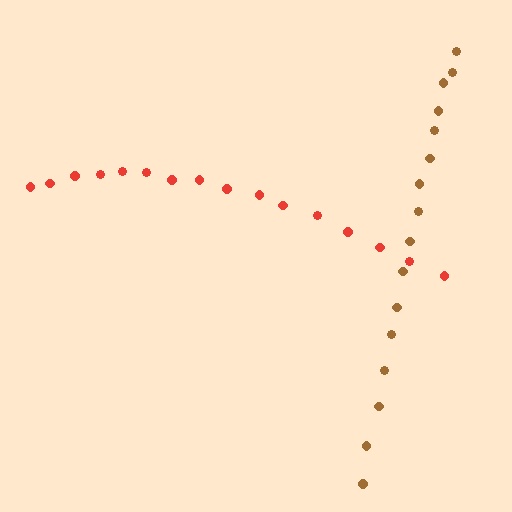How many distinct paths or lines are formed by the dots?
There are 2 distinct paths.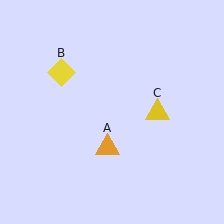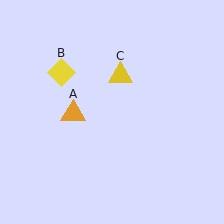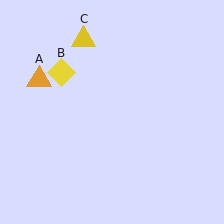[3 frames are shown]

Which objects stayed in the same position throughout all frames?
Yellow diamond (object B) remained stationary.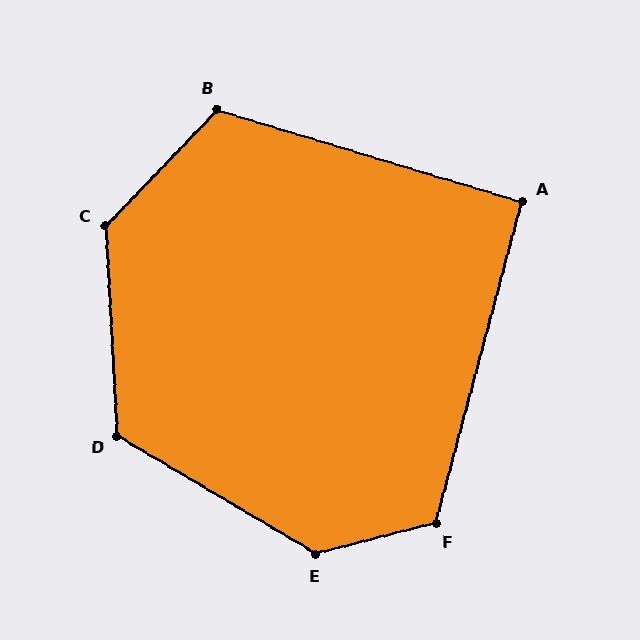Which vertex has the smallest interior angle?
A, at approximately 92 degrees.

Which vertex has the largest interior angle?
E, at approximately 135 degrees.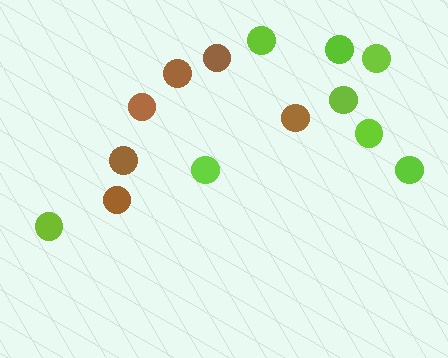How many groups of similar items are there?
There are 2 groups: one group of brown circles (6) and one group of lime circles (8).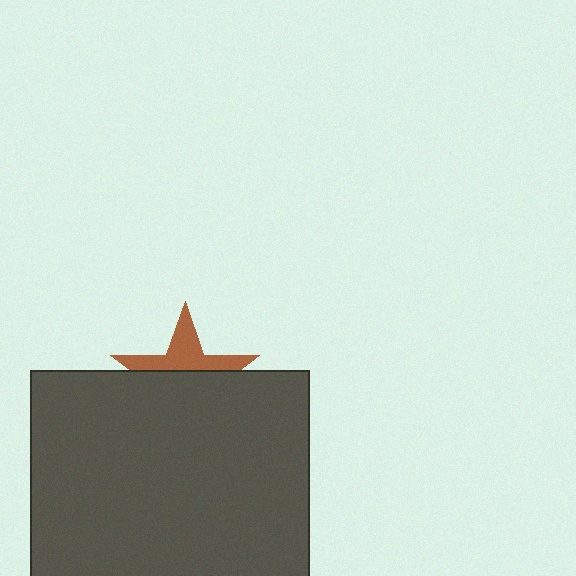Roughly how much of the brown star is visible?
A small part of it is visible (roughly 40%).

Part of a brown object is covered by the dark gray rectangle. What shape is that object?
It is a star.